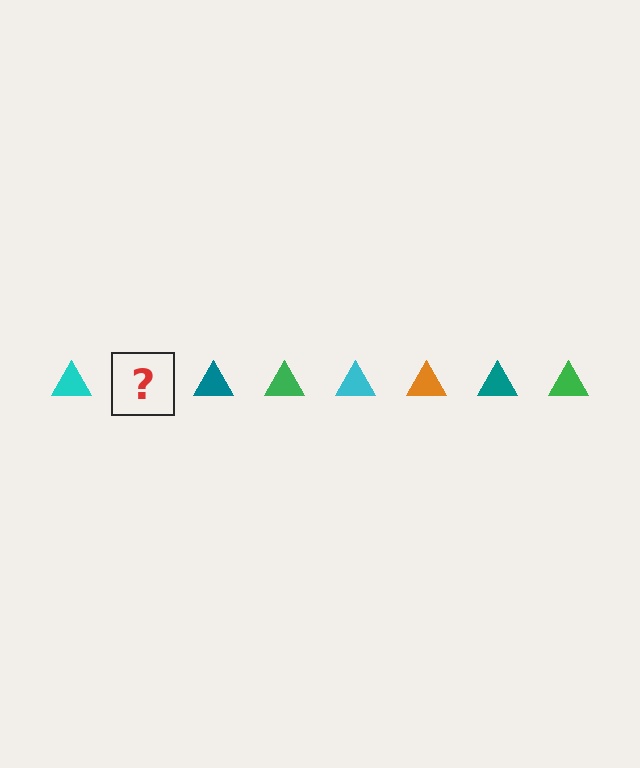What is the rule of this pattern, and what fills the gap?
The rule is that the pattern cycles through cyan, orange, teal, green triangles. The gap should be filled with an orange triangle.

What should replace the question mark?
The question mark should be replaced with an orange triangle.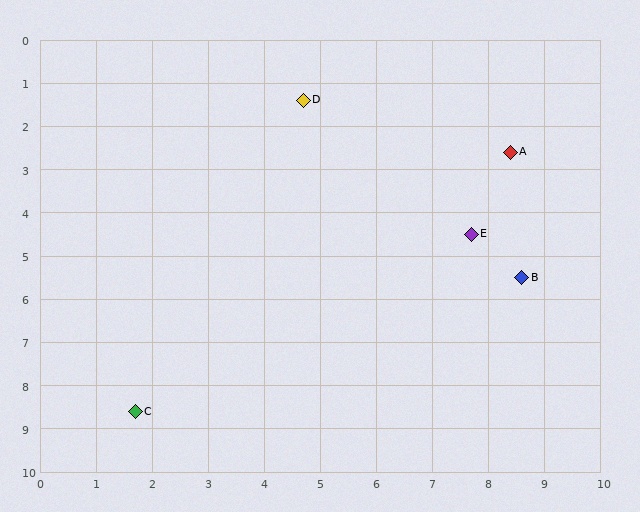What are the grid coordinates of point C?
Point C is at approximately (1.7, 8.6).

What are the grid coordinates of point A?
Point A is at approximately (8.4, 2.6).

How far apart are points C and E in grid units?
Points C and E are about 7.3 grid units apart.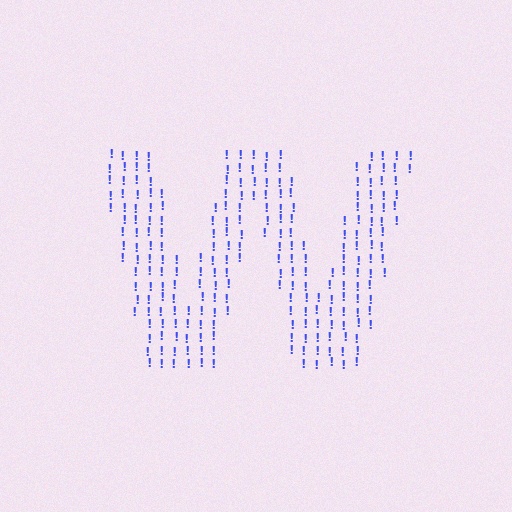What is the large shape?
The large shape is the letter W.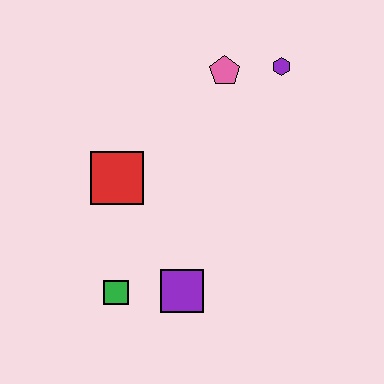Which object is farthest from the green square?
The purple hexagon is farthest from the green square.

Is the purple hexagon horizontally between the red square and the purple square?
No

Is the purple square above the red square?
No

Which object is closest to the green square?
The purple square is closest to the green square.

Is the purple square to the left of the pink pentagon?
Yes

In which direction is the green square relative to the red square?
The green square is below the red square.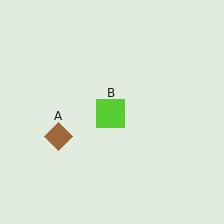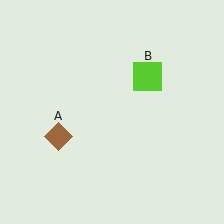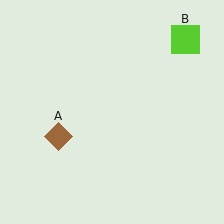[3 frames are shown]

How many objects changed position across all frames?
1 object changed position: lime square (object B).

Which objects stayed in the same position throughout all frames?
Brown diamond (object A) remained stationary.